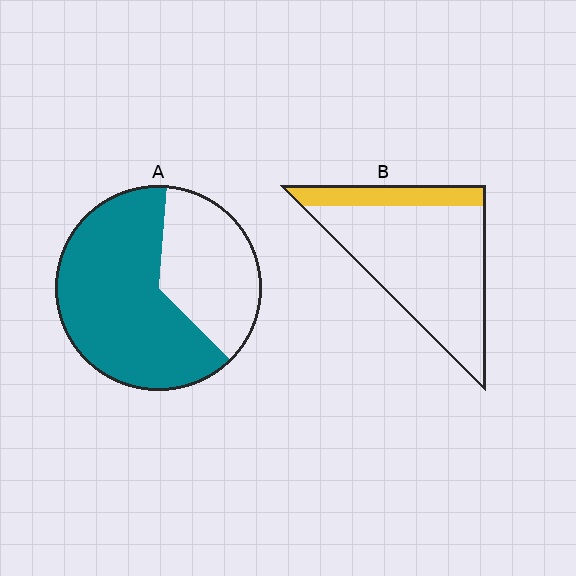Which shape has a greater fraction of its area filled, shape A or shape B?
Shape A.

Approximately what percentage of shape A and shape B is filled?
A is approximately 65% and B is approximately 20%.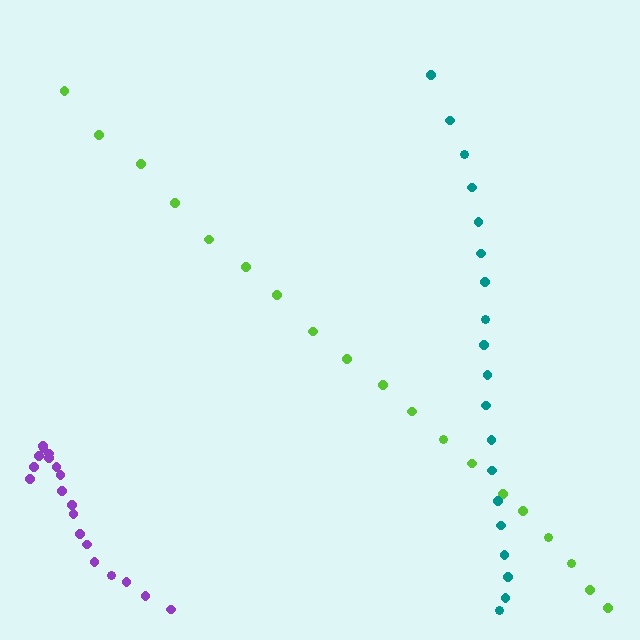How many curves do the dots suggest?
There are 3 distinct paths.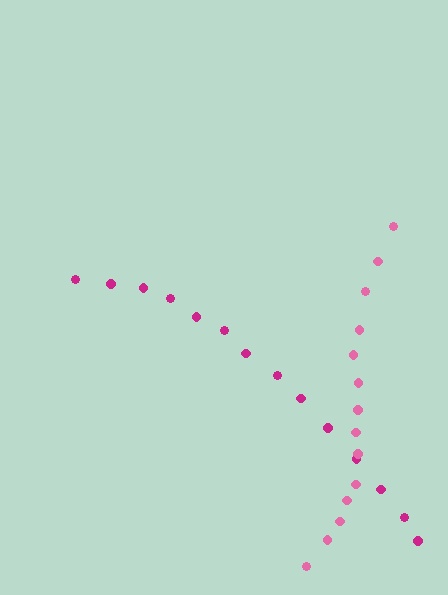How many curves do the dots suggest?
There are 2 distinct paths.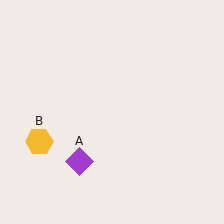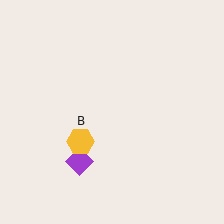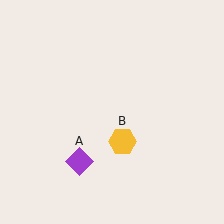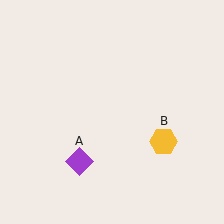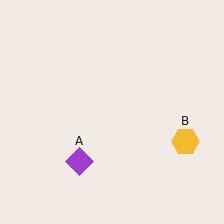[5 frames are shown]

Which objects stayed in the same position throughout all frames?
Purple diamond (object A) remained stationary.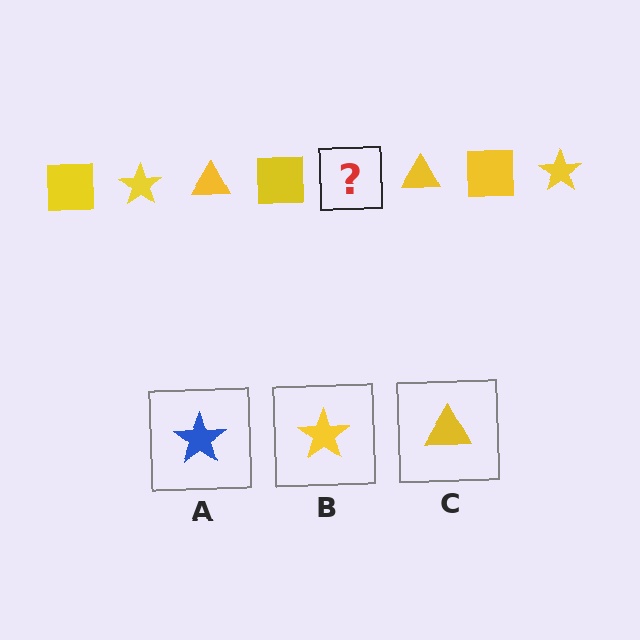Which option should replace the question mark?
Option B.